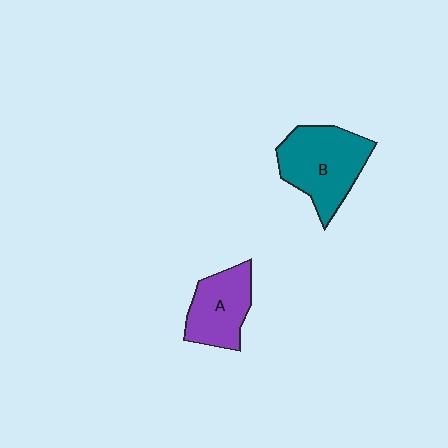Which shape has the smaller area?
Shape A (purple).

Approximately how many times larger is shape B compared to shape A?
Approximately 1.4 times.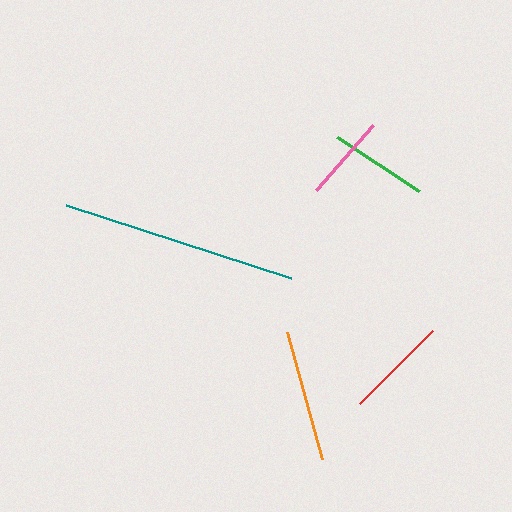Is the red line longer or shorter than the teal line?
The teal line is longer than the red line.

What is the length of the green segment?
The green segment is approximately 98 pixels long.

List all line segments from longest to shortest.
From longest to shortest: teal, orange, red, green, pink.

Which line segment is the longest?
The teal line is the longest at approximately 237 pixels.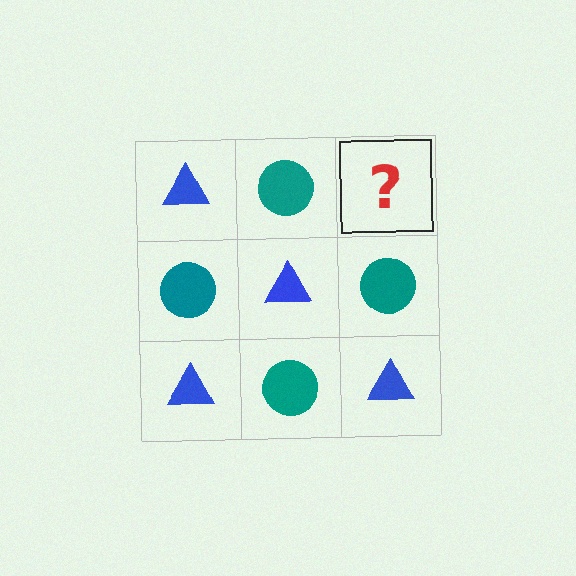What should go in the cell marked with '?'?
The missing cell should contain a blue triangle.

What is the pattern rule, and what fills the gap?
The rule is that it alternates blue triangle and teal circle in a checkerboard pattern. The gap should be filled with a blue triangle.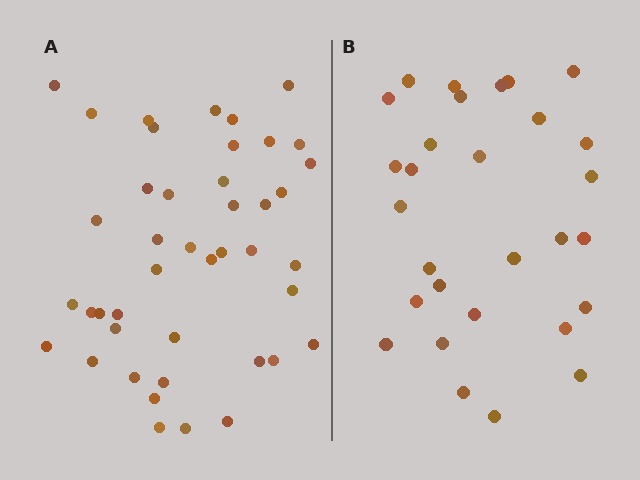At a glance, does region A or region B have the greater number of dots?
Region A (the left region) has more dots.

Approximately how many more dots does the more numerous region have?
Region A has approximately 15 more dots than region B.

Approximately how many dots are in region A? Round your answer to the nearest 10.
About 40 dots. (The exact count is 43, which rounds to 40.)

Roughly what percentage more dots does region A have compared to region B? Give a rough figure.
About 50% more.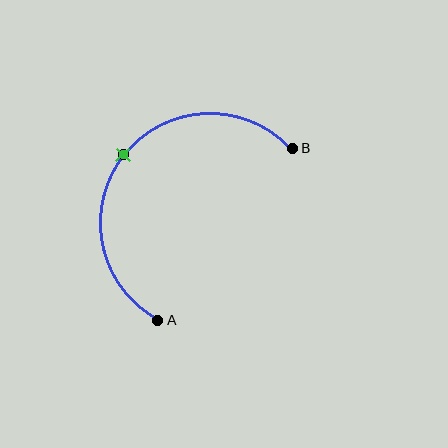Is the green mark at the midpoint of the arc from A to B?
Yes. The green mark lies on the arc at equal arc-length from both A and B — it is the arc midpoint.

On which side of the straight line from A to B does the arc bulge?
The arc bulges above and to the left of the straight line connecting A and B.